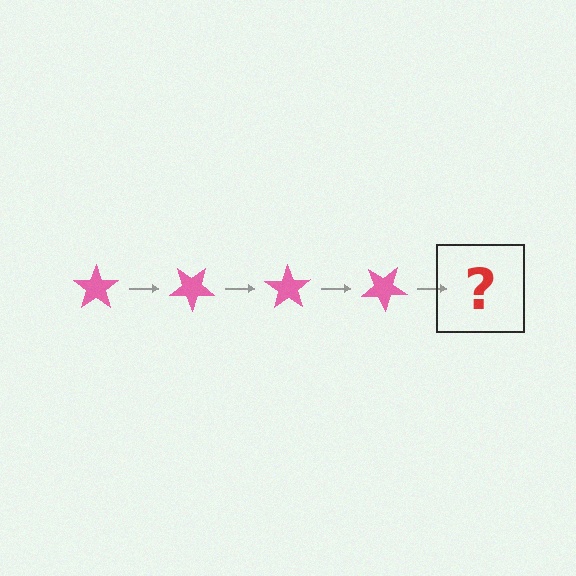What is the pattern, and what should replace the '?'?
The pattern is that the star rotates 35 degrees each step. The '?' should be a pink star rotated 140 degrees.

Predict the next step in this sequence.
The next step is a pink star rotated 140 degrees.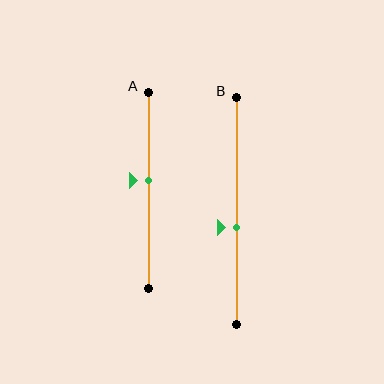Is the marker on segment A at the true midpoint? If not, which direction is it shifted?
No, the marker on segment A is shifted upward by about 5% of the segment length.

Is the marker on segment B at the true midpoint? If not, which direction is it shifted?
No, the marker on segment B is shifted downward by about 7% of the segment length.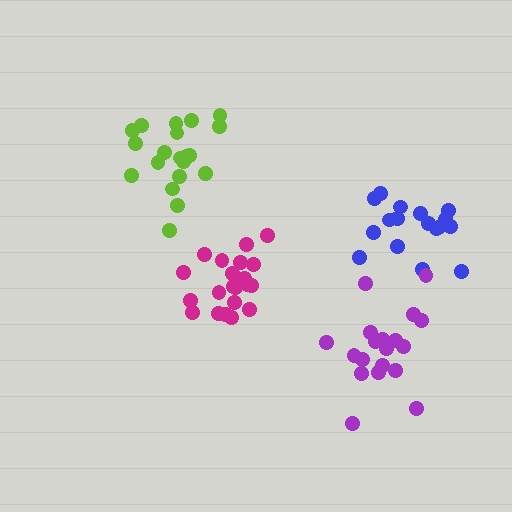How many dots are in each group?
Group 1: 20 dots, Group 2: 21 dots, Group 3: 17 dots, Group 4: 19 dots (77 total).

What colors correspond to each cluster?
The clusters are colored: lime, magenta, blue, purple.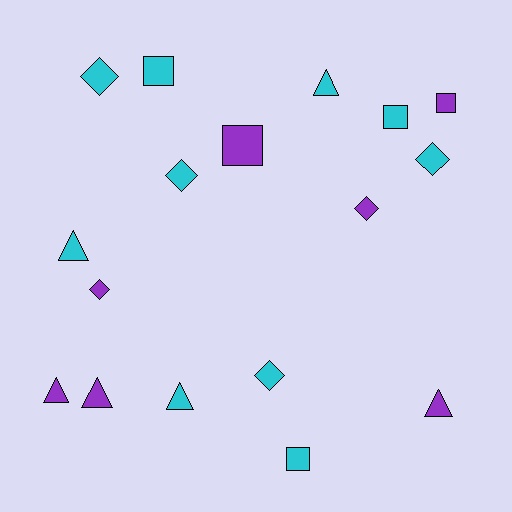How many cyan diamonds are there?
There are 4 cyan diamonds.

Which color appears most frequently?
Cyan, with 10 objects.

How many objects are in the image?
There are 17 objects.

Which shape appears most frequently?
Diamond, with 6 objects.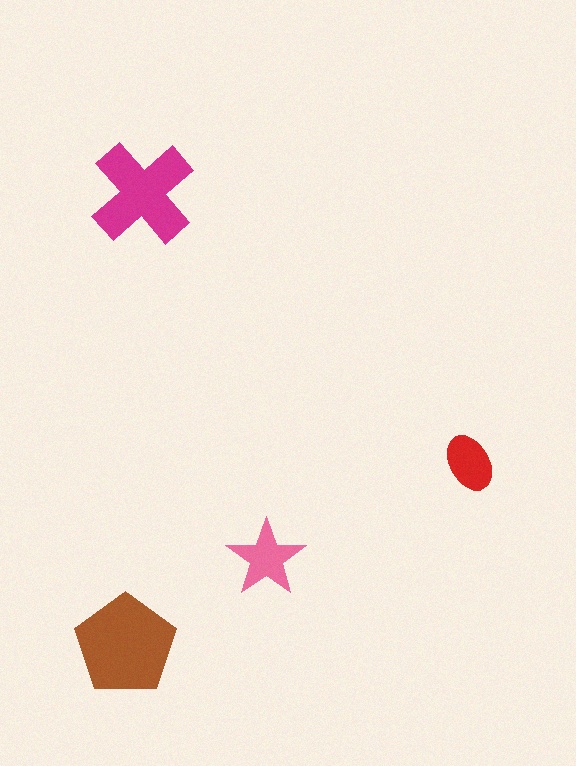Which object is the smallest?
The red ellipse.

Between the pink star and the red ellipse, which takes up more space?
The pink star.